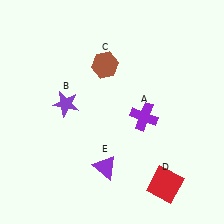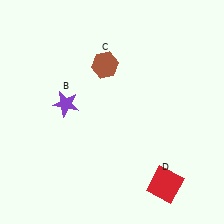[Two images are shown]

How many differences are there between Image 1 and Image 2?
There are 2 differences between the two images.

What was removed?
The purple triangle (E), the purple cross (A) were removed in Image 2.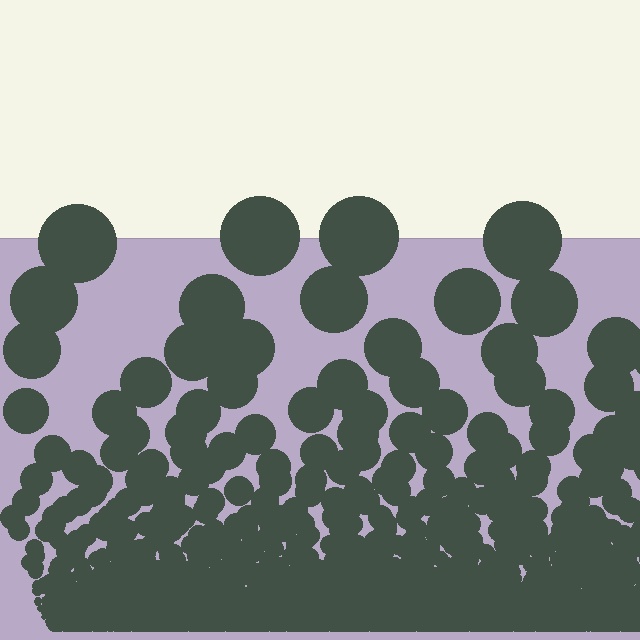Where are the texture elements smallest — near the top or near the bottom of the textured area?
Near the bottom.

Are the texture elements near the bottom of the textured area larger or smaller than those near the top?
Smaller. The gradient is inverted — elements near the bottom are smaller and denser.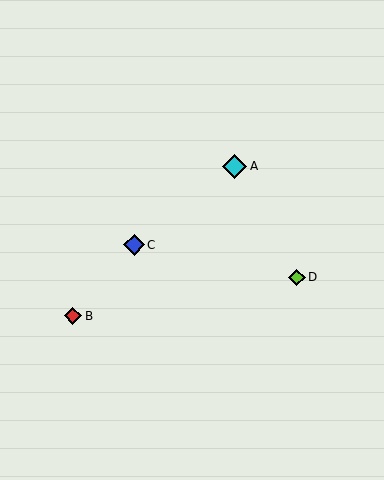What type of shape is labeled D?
Shape D is a lime diamond.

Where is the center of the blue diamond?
The center of the blue diamond is at (134, 245).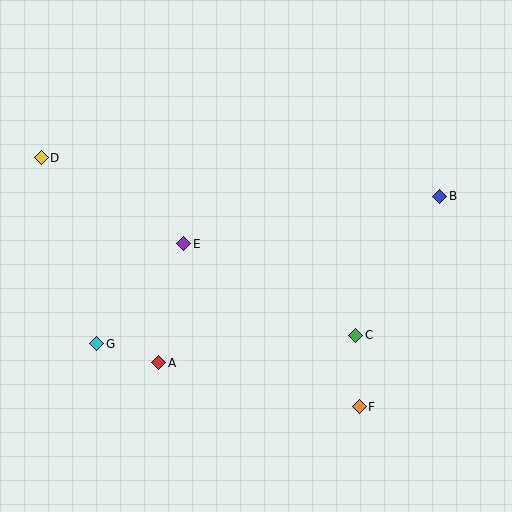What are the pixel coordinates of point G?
Point G is at (97, 344).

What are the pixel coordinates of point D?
Point D is at (41, 158).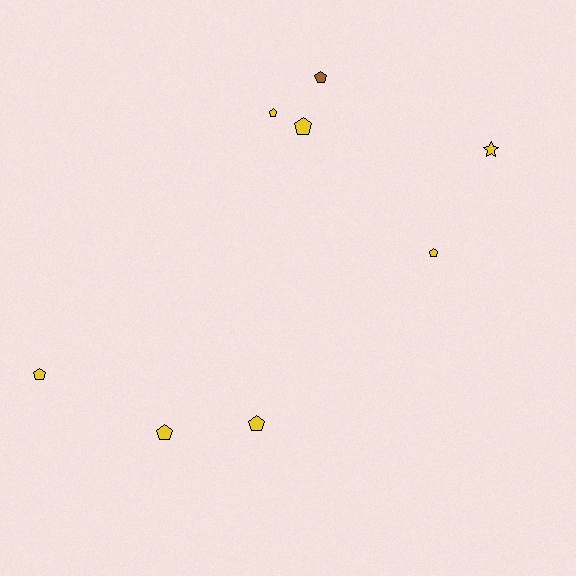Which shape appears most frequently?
Pentagon, with 7 objects.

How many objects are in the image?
There are 8 objects.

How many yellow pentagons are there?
There are 6 yellow pentagons.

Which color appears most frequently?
Yellow, with 7 objects.